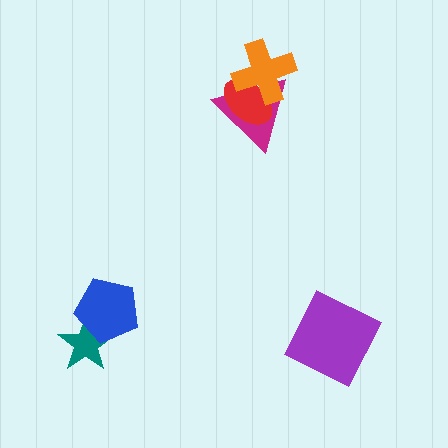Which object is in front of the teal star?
The blue pentagon is in front of the teal star.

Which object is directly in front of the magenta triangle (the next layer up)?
The red ellipse is directly in front of the magenta triangle.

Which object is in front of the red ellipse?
The orange cross is in front of the red ellipse.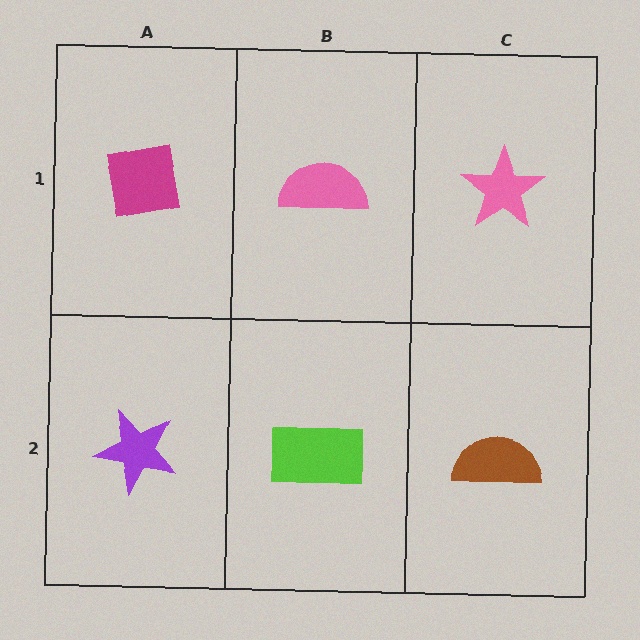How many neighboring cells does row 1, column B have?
3.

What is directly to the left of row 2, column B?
A purple star.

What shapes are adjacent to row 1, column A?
A purple star (row 2, column A), a pink semicircle (row 1, column B).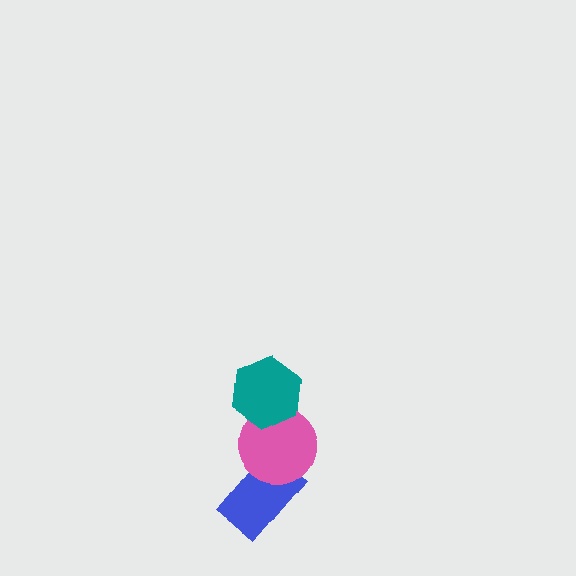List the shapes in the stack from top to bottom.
From top to bottom: the teal hexagon, the pink circle, the blue rectangle.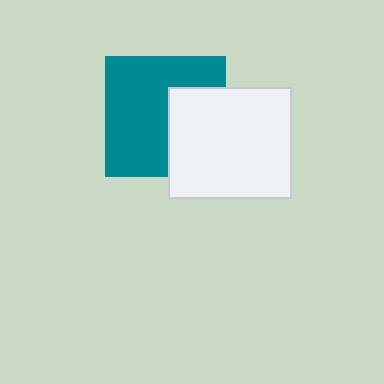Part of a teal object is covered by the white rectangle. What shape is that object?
It is a square.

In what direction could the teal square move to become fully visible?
The teal square could move left. That would shift it out from behind the white rectangle entirely.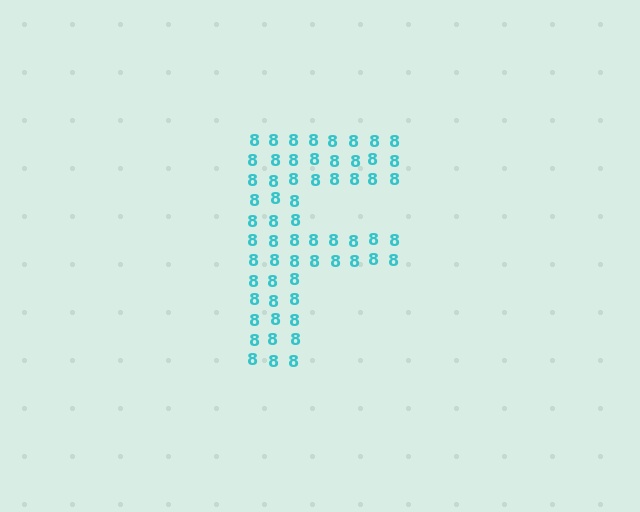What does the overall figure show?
The overall figure shows the letter F.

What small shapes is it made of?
It is made of small digit 8's.